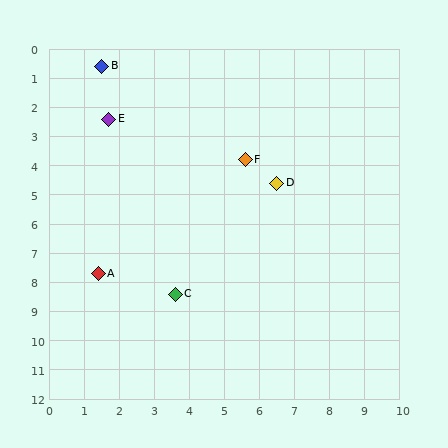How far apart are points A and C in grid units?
Points A and C are about 2.3 grid units apart.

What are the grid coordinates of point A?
Point A is at approximately (1.4, 7.7).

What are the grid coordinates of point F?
Point F is at approximately (5.6, 3.8).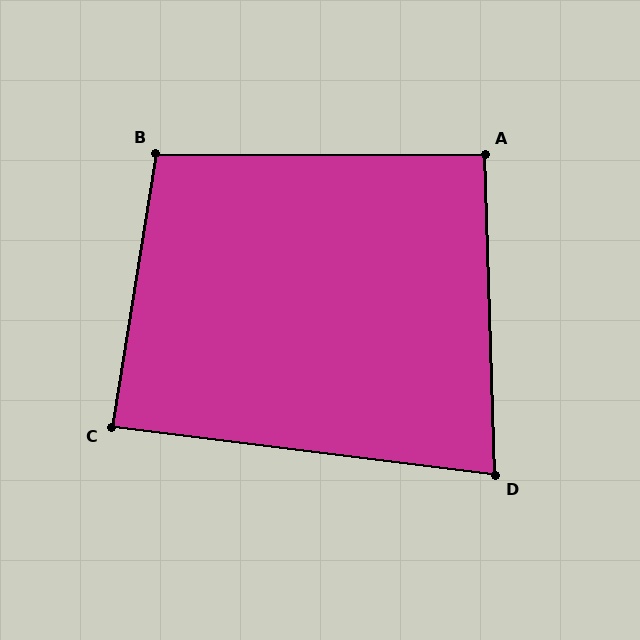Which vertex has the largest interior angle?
B, at approximately 99 degrees.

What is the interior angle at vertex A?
Approximately 92 degrees (approximately right).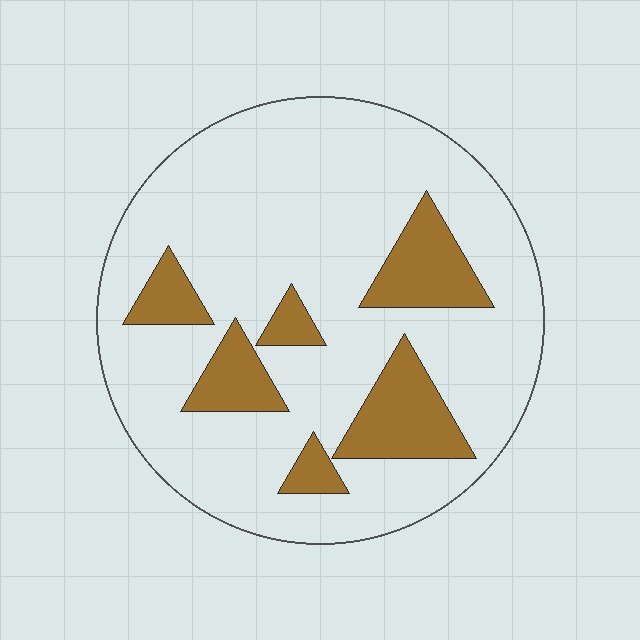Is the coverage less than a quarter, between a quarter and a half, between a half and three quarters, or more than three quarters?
Less than a quarter.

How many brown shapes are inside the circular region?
6.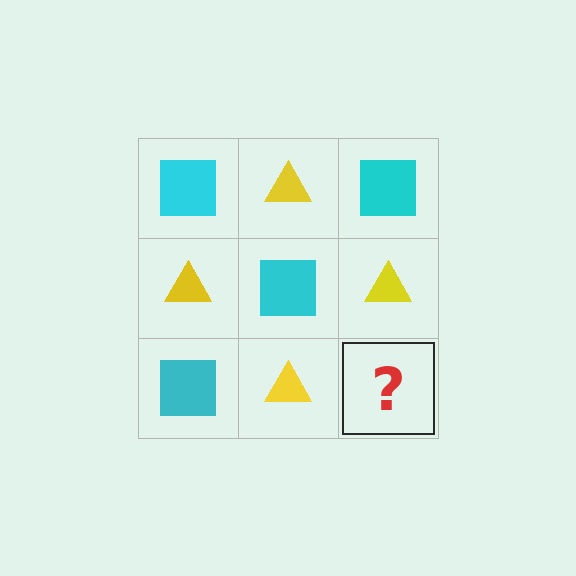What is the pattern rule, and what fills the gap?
The rule is that it alternates cyan square and yellow triangle in a checkerboard pattern. The gap should be filled with a cyan square.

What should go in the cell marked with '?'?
The missing cell should contain a cyan square.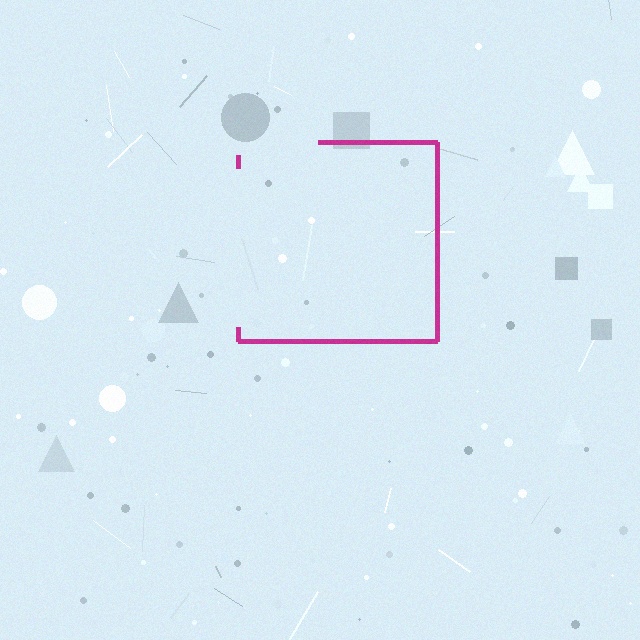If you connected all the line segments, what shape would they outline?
They would outline a square.